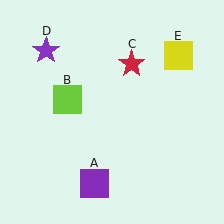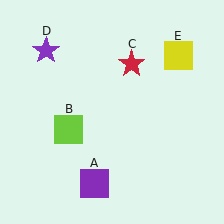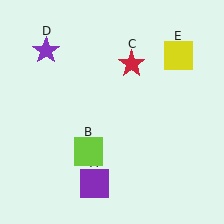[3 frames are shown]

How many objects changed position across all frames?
1 object changed position: lime square (object B).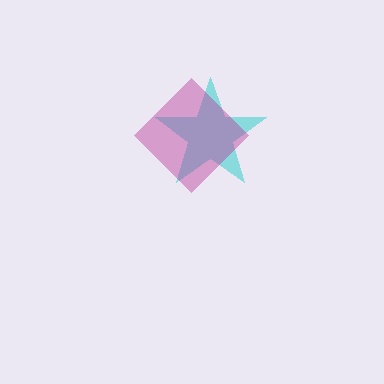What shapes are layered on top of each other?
The layered shapes are: a cyan star, a magenta diamond.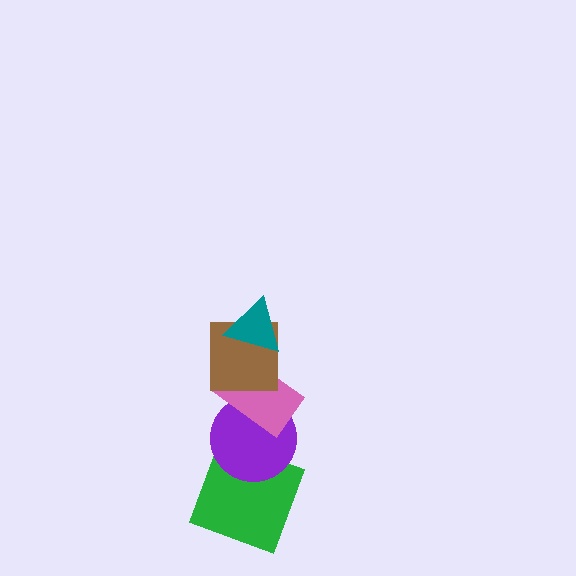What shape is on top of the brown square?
The teal triangle is on top of the brown square.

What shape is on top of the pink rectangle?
The brown square is on top of the pink rectangle.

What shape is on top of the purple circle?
The pink rectangle is on top of the purple circle.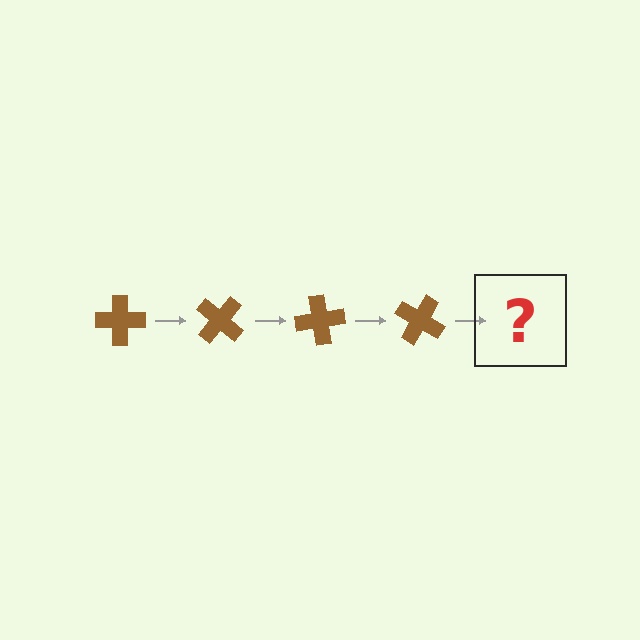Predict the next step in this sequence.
The next step is a brown cross rotated 160 degrees.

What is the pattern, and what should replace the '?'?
The pattern is that the cross rotates 40 degrees each step. The '?' should be a brown cross rotated 160 degrees.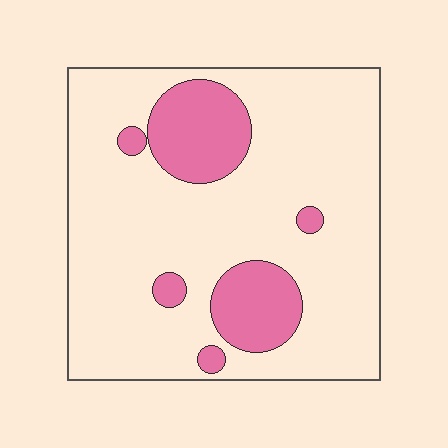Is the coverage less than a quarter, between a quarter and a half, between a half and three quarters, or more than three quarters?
Less than a quarter.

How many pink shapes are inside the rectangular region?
6.